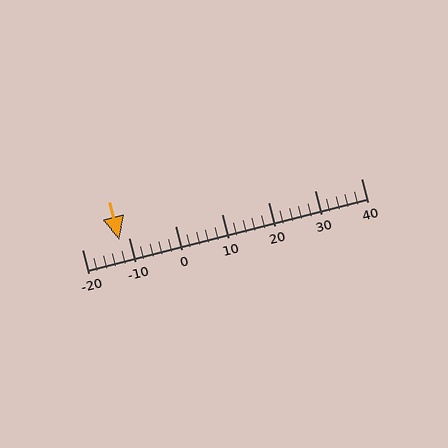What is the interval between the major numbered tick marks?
The major tick marks are spaced 10 units apart.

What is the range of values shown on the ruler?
The ruler shows values from -20 to 40.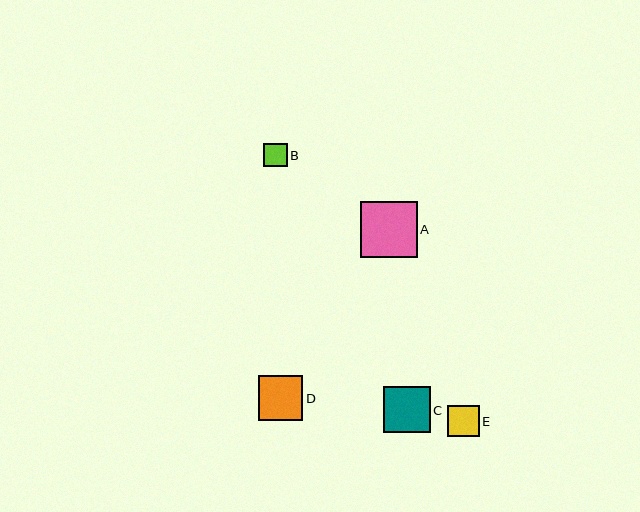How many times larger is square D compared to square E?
Square D is approximately 1.4 times the size of square E.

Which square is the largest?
Square A is the largest with a size of approximately 57 pixels.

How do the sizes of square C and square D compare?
Square C and square D are approximately the same size.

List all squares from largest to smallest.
From largest to smallest: A, C, D, E, B.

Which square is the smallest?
Square B is the smallest with a size of approximately 23 pixels.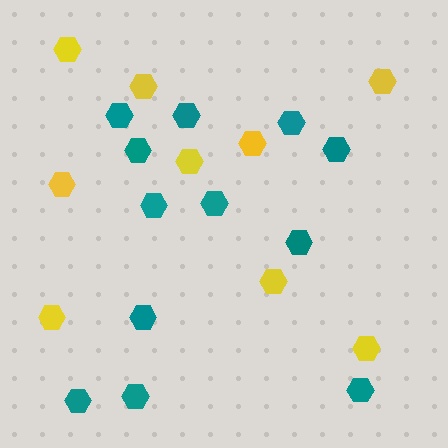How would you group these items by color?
There are 2 groups: one group of yellow hexagons (9) and one group of teal hexagons (12).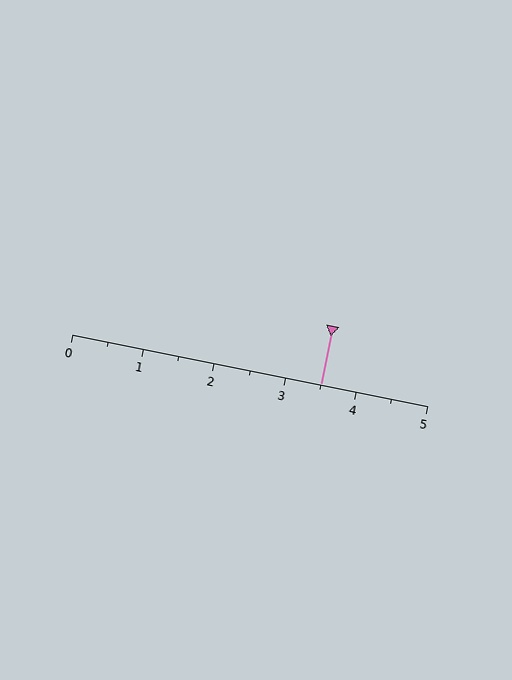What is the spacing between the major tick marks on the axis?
The major ticks are spaced 1 apart.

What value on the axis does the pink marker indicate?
The marker indicates approximately 3.5.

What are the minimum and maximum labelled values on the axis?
The axis runs from 0 to 5.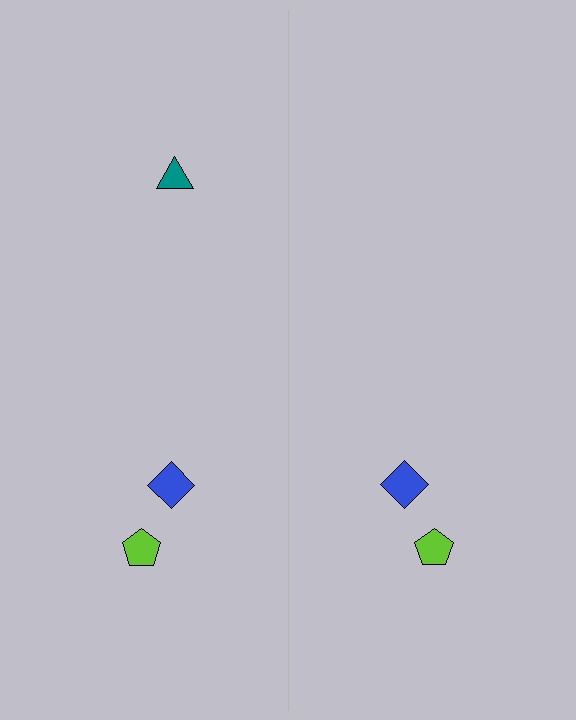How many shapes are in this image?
There are 5 shapes in this image.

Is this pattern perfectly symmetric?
No, the pattern is not perfectly symmetric. A teal triangle is missing from the right side.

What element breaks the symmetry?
A teal triangle is missing from the right side.